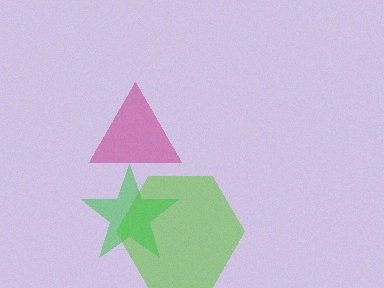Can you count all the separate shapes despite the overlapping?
Yes, there are 3 separate shapes.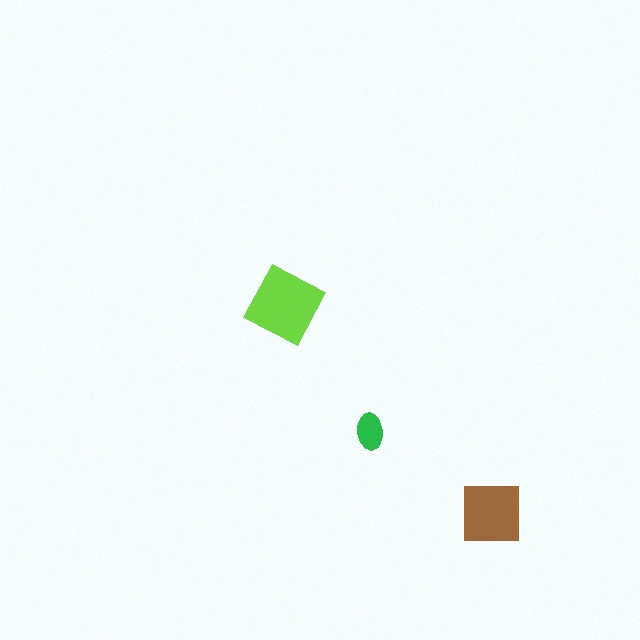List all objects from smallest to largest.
The green ellipse, the brown square, the lime diamond.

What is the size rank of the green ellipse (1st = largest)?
3rd.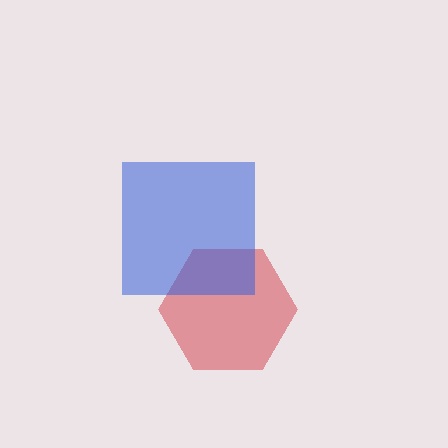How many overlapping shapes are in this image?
There are 2 overlapping shapes in the image.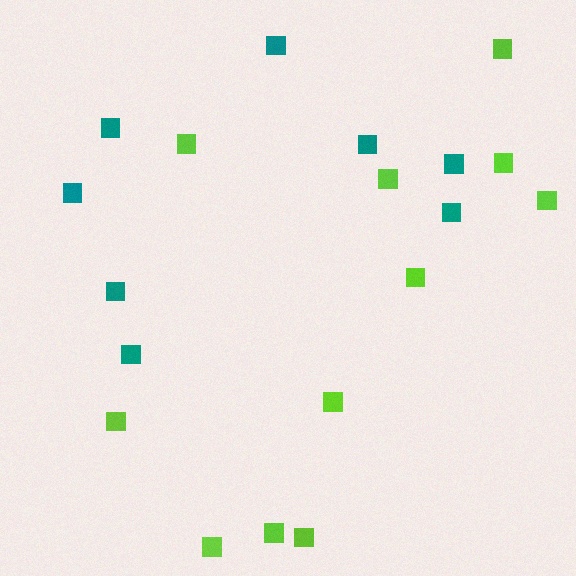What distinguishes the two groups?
There are 2 groups: one group of teal squares (8) and one group of lime squares (11).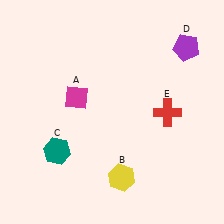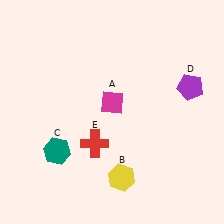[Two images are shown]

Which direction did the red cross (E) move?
The red cross (E) moved left.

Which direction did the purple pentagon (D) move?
The purple pentagon (D) moved down.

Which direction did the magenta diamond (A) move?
The magenta diamond (A) moved right.